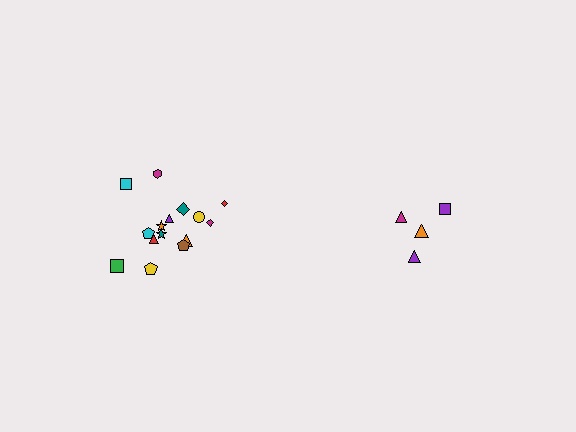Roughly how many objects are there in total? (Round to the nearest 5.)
Roughly 20 objects in total.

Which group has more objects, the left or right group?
The left group.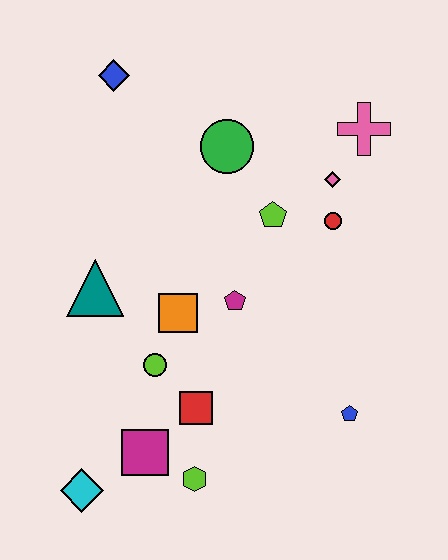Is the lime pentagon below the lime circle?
No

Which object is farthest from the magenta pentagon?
The blue diamond is farthest from the magenta pentagon.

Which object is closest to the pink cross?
The pink diamond is closest to the pink cross.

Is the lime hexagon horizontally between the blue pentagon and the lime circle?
Yes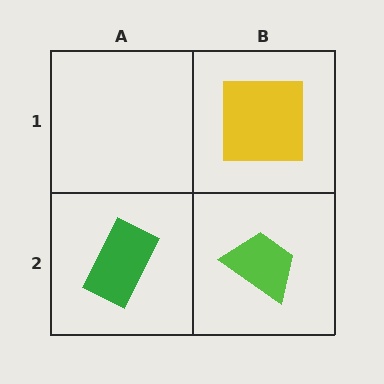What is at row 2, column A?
A green rectangle.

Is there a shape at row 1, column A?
No, that cell is empty.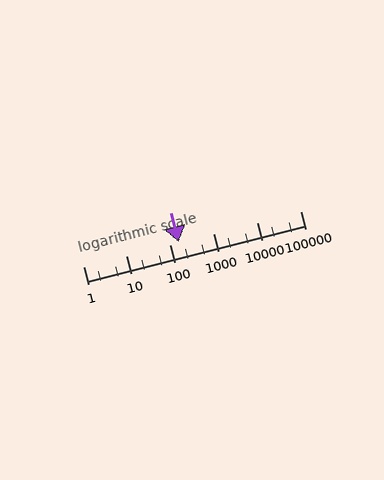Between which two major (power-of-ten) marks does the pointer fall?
The pointer is between 100 and 1000.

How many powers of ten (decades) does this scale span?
The scale spans 5 decades, from 1 to 100000.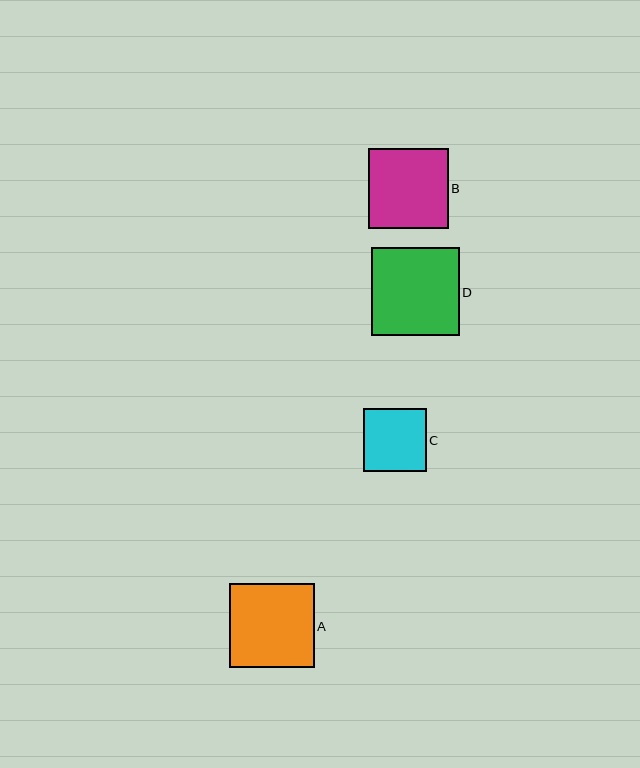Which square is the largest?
Square D is the largest with a size of approximately 88 pixels.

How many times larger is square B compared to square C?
Square B is approximately 1.3 times the size of square C.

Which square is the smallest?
Square C is the smallest with a size of approximately 63 pixels.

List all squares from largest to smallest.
From largest to smallest: D, A, B, C.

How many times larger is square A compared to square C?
Square A is approximately 1.3 times the size of square C.